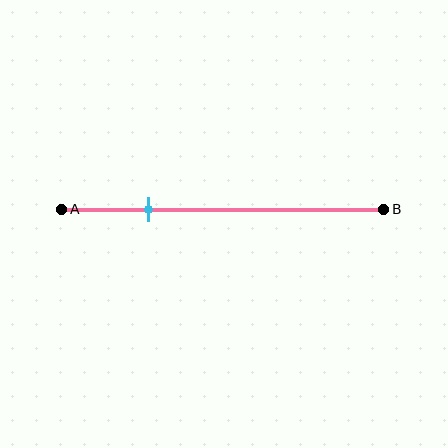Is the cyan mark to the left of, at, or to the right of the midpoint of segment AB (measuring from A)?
The cyan mark is to the left of the midpoint of segment AB.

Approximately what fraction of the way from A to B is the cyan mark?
The cyan mark is approximately 25% of the way from A to B.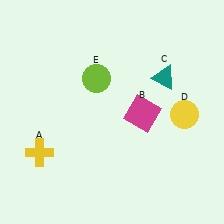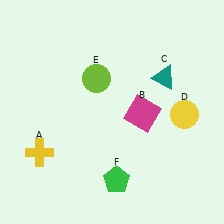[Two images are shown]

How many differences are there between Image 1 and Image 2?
There is 1 difference between the two images.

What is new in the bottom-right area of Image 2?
A green pentagon (F) was added in the bottom-right area of Image 2.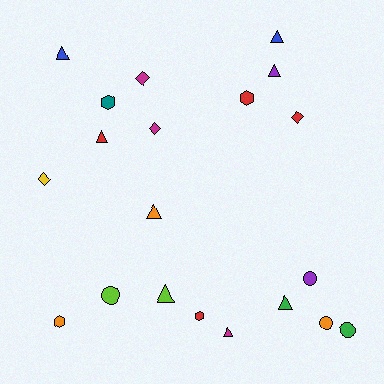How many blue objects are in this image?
There are 2 blue objects.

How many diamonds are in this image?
There are 4 diamonds.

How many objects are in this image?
There are 20 objects.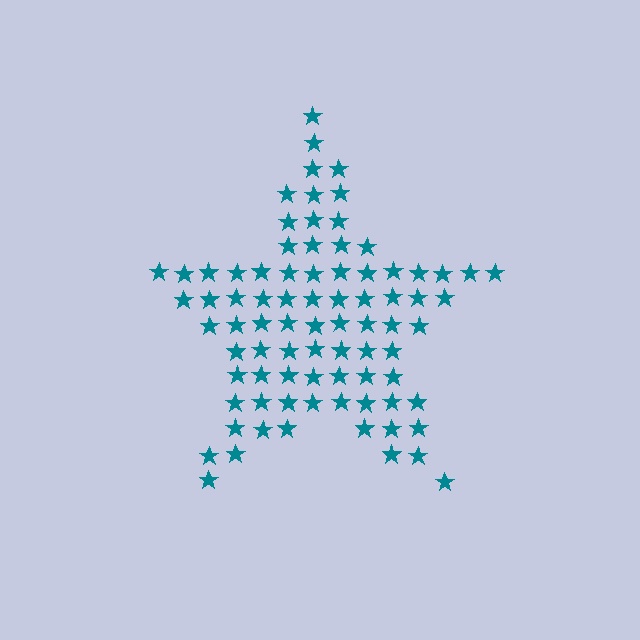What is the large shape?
The large shape is a star.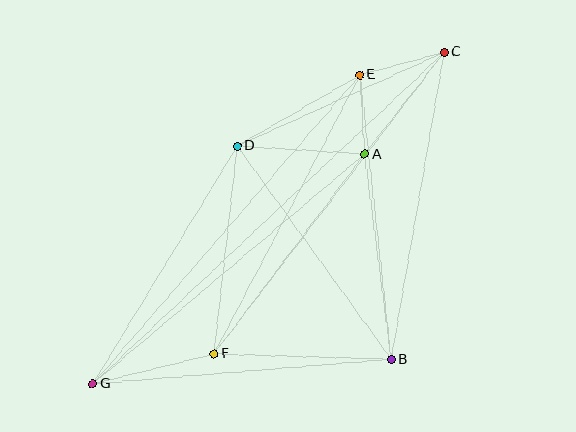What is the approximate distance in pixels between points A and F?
The distance between A and F is approximately 250 pixels.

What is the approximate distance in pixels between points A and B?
The distance between A and B is approximately 207 pixels.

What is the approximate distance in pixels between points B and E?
The distance between B and E is approximately 286 pixels.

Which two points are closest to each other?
Points A and E are closest to each other.